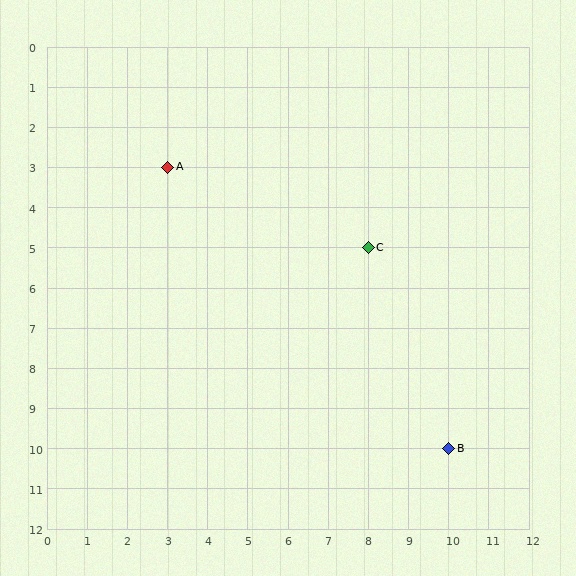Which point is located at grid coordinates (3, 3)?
Point A is at (3, 3).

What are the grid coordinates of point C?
Point C is at grid coordinates (8, 5).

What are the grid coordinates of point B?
Point B is at grid coordinates (10, 10).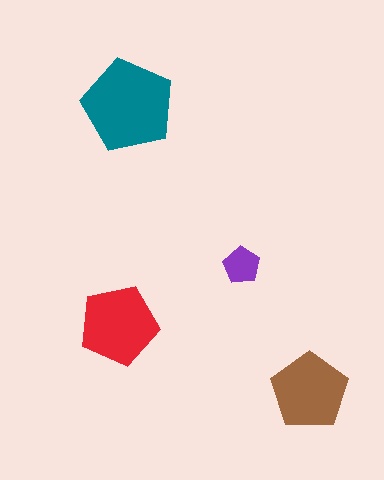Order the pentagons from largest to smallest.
the teal one, the red one, the brown one, the purple one.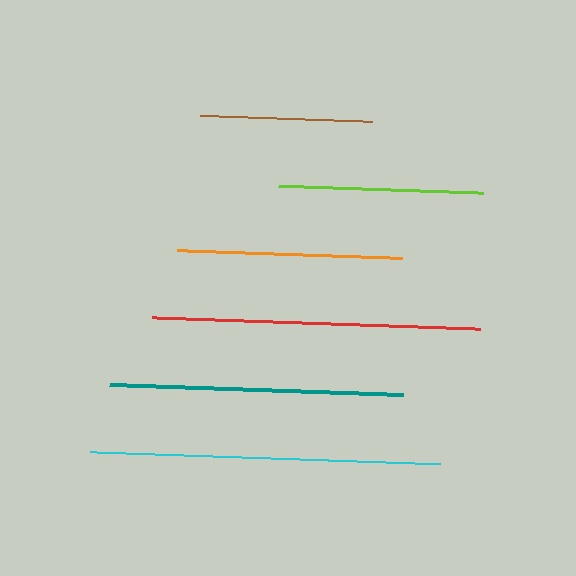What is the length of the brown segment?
The brown segment is approximately 173 pixels long.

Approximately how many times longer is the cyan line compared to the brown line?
The cyan line is approximately 2.0 times the length of the brown line.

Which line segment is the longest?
The cyan line is the longest at approximately 350 pixels.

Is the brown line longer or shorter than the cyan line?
The cyan line is longer than the brown line.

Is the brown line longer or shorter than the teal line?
The teal line is longer than the brown line.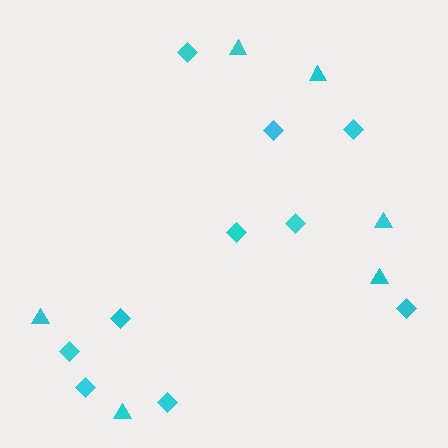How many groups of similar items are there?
There are 2 groups: one group of diamonds (10) and one group of triangles (6).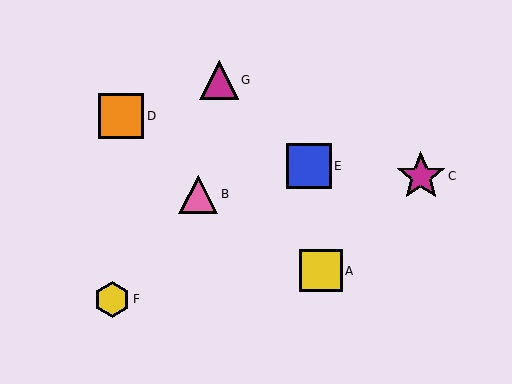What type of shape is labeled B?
Shape B is a pink triangle.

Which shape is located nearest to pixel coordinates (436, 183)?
The magenta star (labeled C) at (421, 176) is nearest to that location.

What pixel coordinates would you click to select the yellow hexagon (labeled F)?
Click at (112, 299) to select the yellow hexagon F.